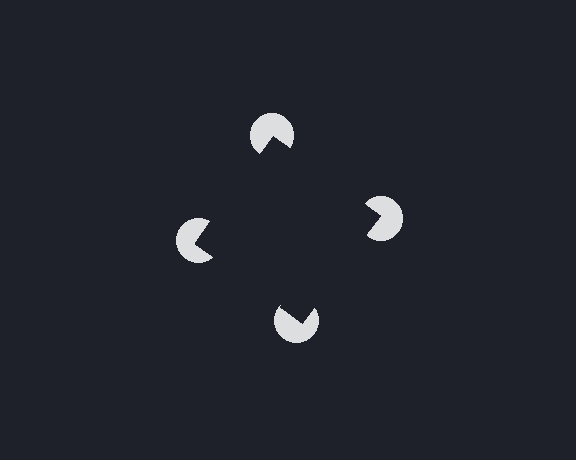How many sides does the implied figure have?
4 sides.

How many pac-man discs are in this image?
There are 4 — one at each vertex of the illusory square.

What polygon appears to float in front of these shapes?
An illusory square — its edges are inferred from the aligned wedge cuts in the pac-man discs, not physically drawn.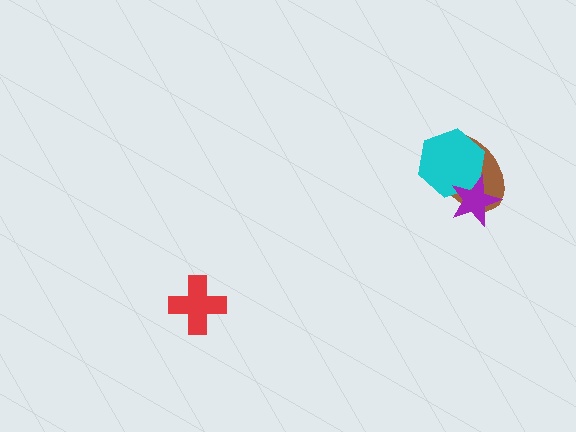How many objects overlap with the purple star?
2 objects overlap with the purple star.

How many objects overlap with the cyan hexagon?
2 objects overlap with the cyan hexagon.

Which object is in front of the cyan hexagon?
The purple star is in front of the cyan hexagon.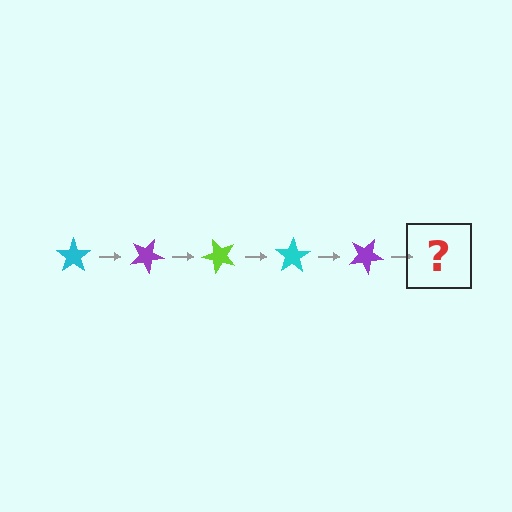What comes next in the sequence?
The next element should be a lime star, rotated 125 degrees from the start.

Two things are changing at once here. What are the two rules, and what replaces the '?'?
The two rules are that it rotates 25 degrees each step and the color cycles through cyan, purple, and lime. The '?' should be a lime star, rotated 125 degrees from the start.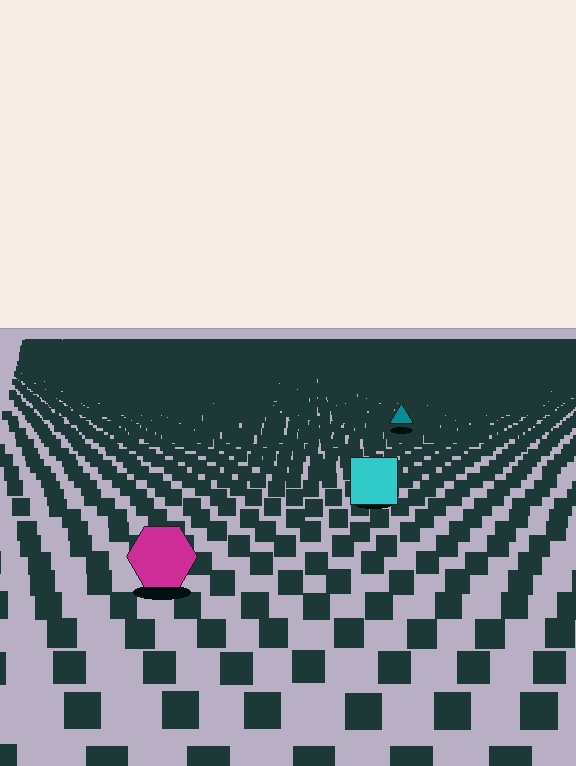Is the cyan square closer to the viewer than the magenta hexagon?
No. The magenta hexagon is closer — you can tell from the texture gradient: the ground texture is coarser near it.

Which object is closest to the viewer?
The magenta hexagon is closest. The texture marks near it are larger and more spread out.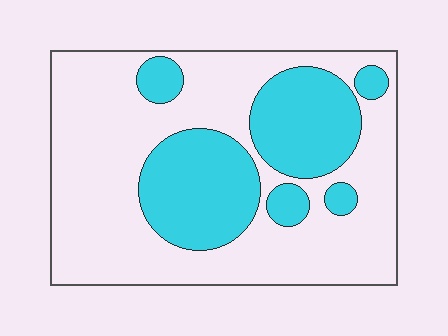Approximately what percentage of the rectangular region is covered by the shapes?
Approximately 35%.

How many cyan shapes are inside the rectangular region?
6.